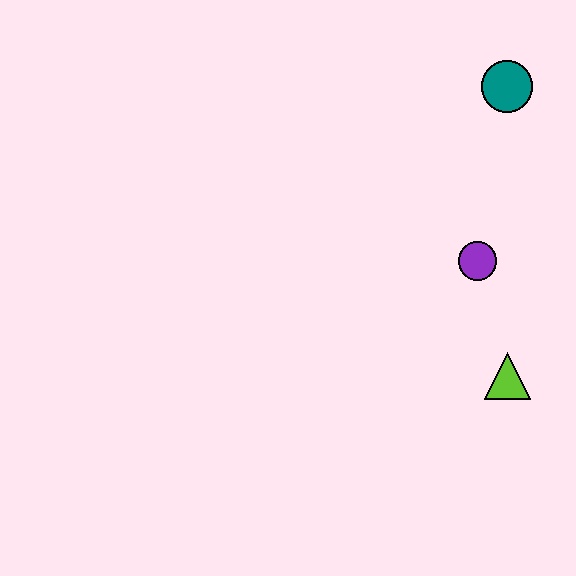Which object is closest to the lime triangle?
The purple circle is closest to the lime triangle.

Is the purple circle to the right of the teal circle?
No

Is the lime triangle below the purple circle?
Yes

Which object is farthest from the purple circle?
The teal circle is farthest from the purple circle.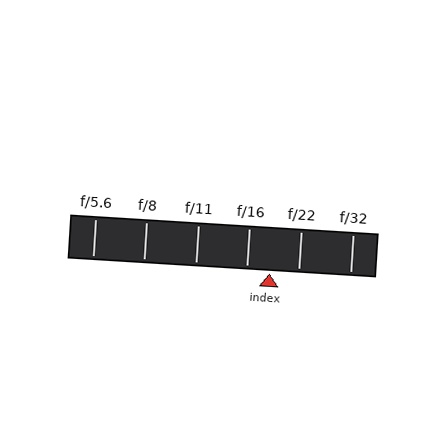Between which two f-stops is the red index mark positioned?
The index mark is between f/16 and f/22.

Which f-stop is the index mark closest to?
The index mark is closest to f/16.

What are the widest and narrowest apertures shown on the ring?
The widest aperture shown is f/5.6 and the narrowest is f/32.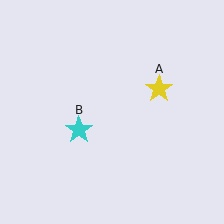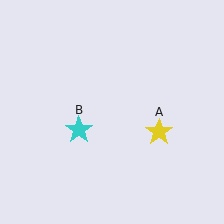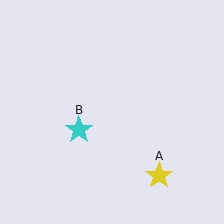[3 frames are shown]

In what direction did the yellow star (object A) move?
The yellow star (object A) moved down.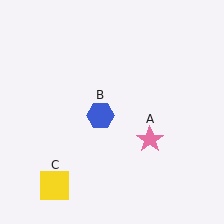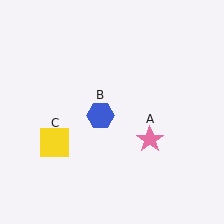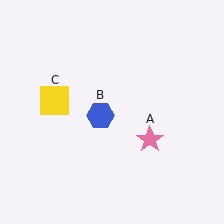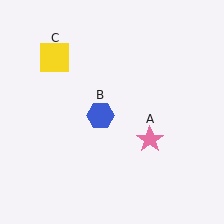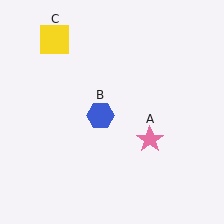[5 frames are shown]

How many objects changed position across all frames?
1 object changed position: yellow square (object C).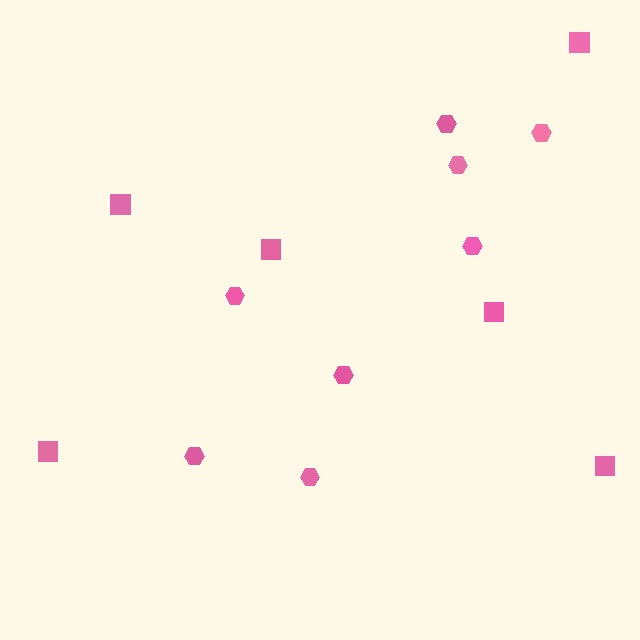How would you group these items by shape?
There are 2 groups: one group of hexagons (8) and one group of squares (6).